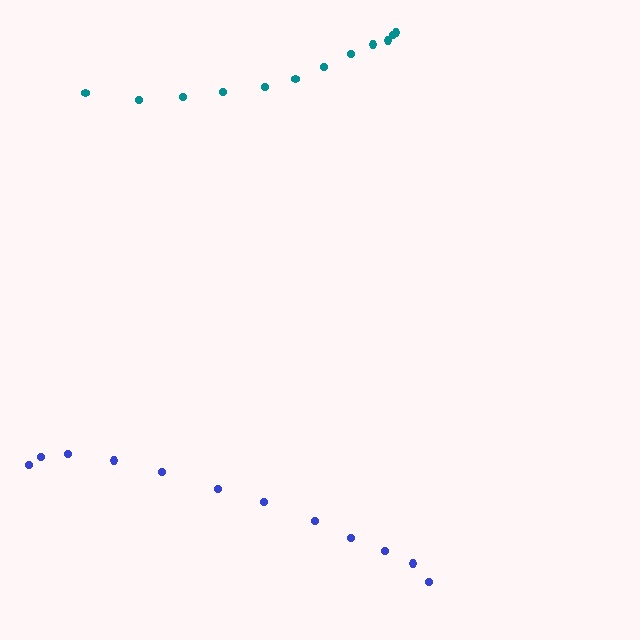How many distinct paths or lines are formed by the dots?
There are 2 distinct paths.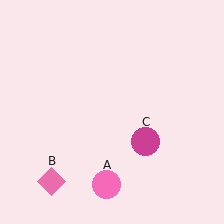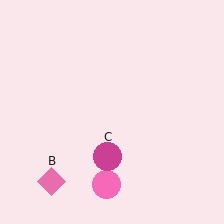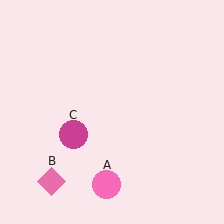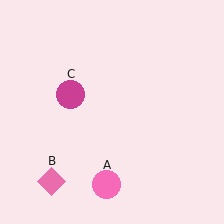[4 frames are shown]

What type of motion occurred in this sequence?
The magenta circle (object C) rotated clockwise around the center of the scene.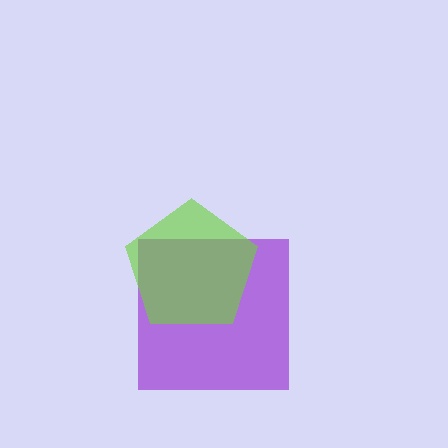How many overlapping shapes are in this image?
There are 2 overlapping shapes in the image.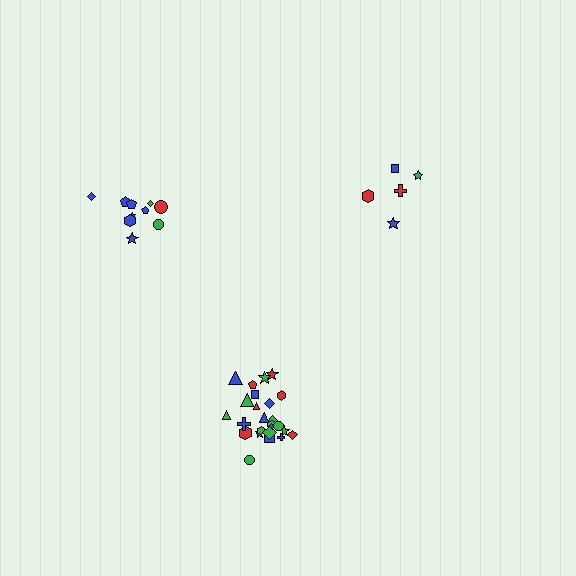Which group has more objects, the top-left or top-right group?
The top-left group.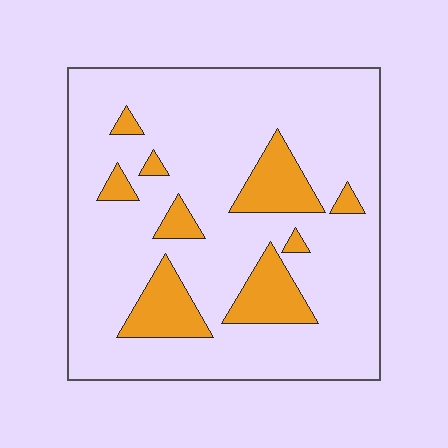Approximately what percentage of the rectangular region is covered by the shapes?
Approximately 15%.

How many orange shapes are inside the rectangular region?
9.